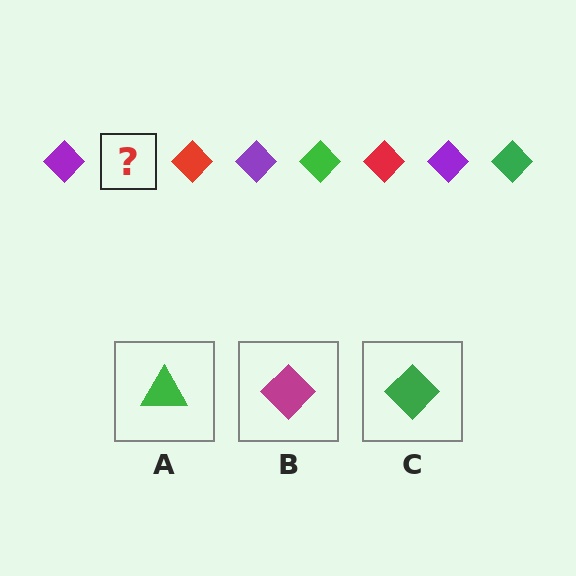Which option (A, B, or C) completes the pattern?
C.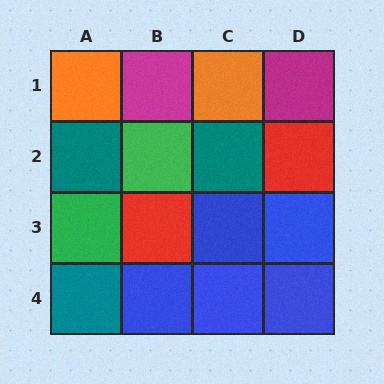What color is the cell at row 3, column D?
Blue.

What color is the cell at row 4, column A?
Teal.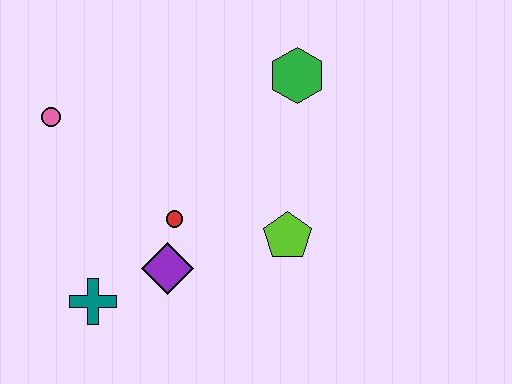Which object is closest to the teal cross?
The purple diamond is closest to the teal cross.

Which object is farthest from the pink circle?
The lime pentagon is farthest from the pink circle.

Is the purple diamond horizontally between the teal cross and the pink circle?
No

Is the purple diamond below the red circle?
Yes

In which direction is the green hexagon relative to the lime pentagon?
The green hexagon is above the lime pentagon.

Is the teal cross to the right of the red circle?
No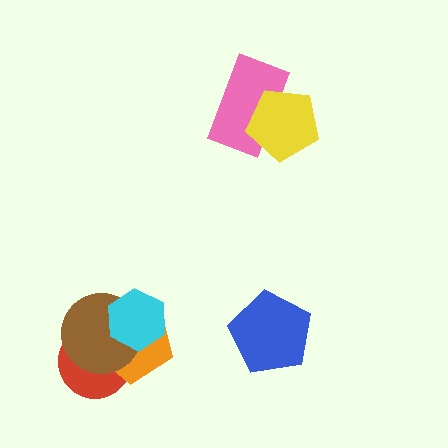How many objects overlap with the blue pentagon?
0 objects overlap with the blue pentagon.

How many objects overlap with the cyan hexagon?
3 objects overlap with the cyan hexagon.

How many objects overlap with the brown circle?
3 objects overlap with the brown circle.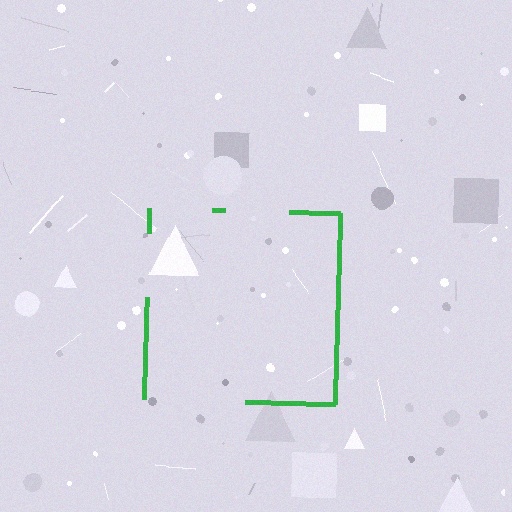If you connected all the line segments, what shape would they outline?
They would outline a square.